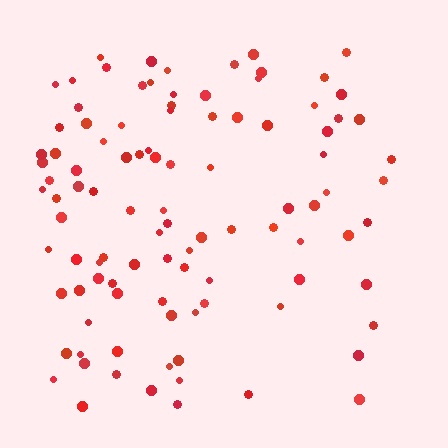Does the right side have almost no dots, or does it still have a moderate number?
Still a moderate number, just noticeably fewer than the left.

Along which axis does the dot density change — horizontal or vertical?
Horizontal.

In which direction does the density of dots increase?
From right to left, with the left side densest.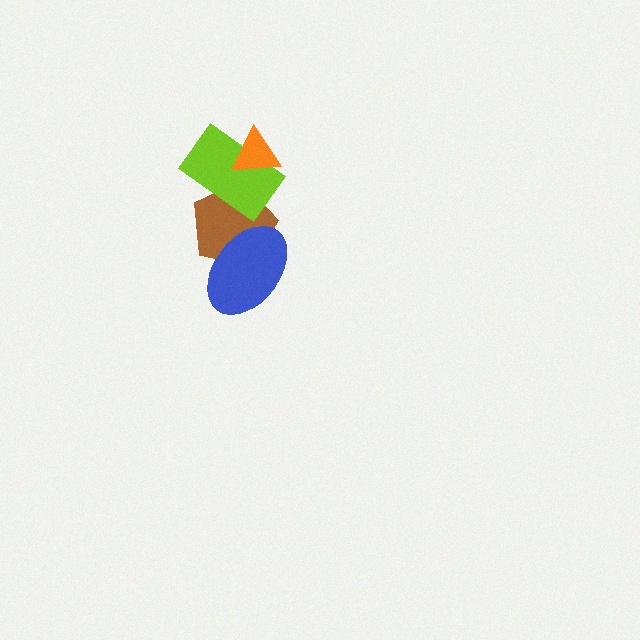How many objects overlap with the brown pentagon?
2 objects overlap with the brown pentagon.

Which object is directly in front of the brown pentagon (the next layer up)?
The blue ellipse is directly in front of the brown pentagon.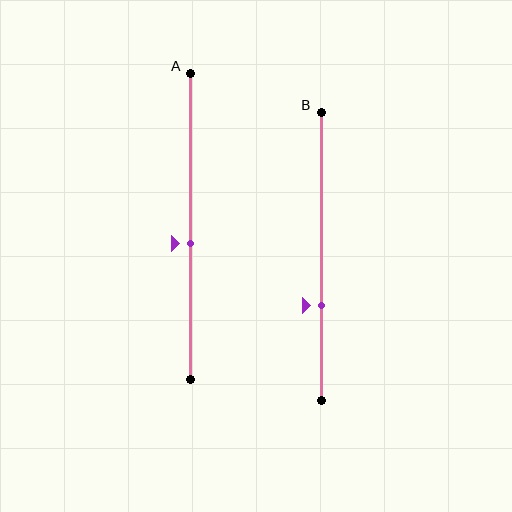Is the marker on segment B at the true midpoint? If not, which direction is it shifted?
No, the marker on segment B is shifted downward by about 17% of the segment length.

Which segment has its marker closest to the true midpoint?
Segment A has its marker closest to the true midpoint.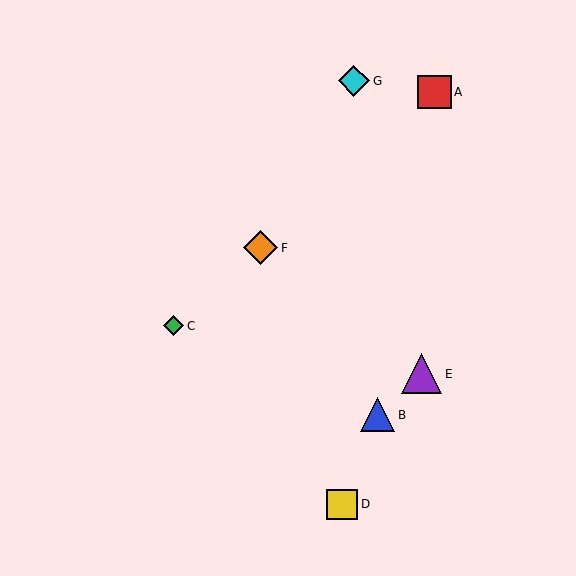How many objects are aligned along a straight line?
3 objects (A, C, F) are aligned along a straight line.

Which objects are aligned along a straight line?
Objects A, C, F are aligned along a straight line.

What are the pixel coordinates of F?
Object F is at (261, 248).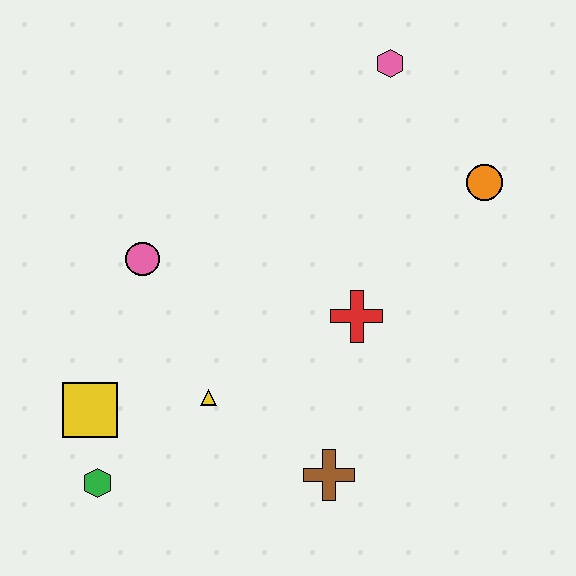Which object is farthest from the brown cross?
The pink hexagon is farthest from the brown cross.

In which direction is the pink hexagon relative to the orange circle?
The pink hexagon is above the orange circle.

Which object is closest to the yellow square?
The green hexagon is closest to the yellow square.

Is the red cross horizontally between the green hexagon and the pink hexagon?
Yes